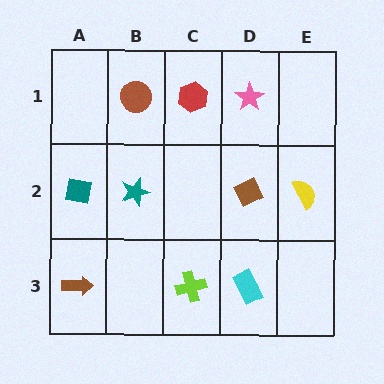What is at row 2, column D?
A brown diamond.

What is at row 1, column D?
A pink star.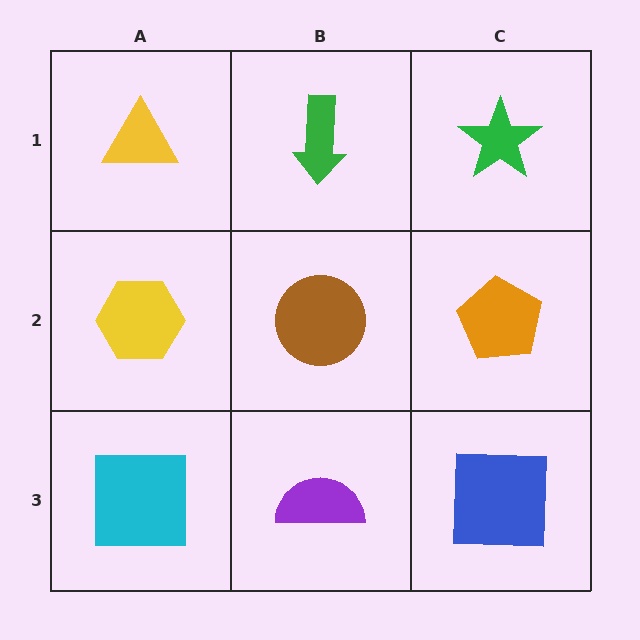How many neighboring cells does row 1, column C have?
2.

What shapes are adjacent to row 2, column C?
A green star (row 1, column C), a blue square (row 3, column C), a brown circle (row 2, column B).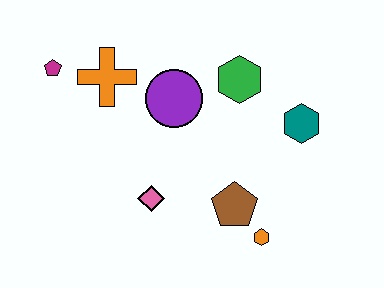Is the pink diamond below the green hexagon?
Yes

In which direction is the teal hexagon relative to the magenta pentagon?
The teal hexagon is to the right of the magenta pentagon.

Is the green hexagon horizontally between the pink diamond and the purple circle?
No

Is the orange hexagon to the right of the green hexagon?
Yes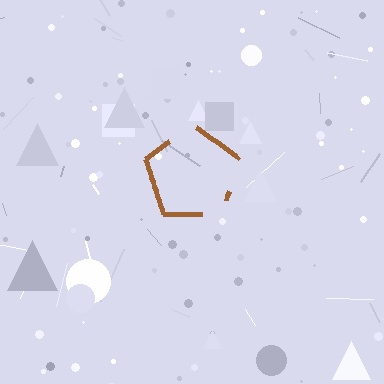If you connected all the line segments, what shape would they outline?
They would outline a pentagon.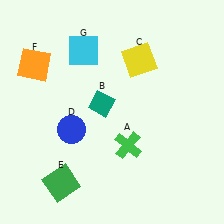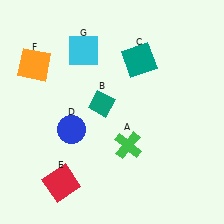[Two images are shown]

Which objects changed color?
C changed from yellow to teal. E changed from green to red.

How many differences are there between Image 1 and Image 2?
There are 2 differences between the two images.